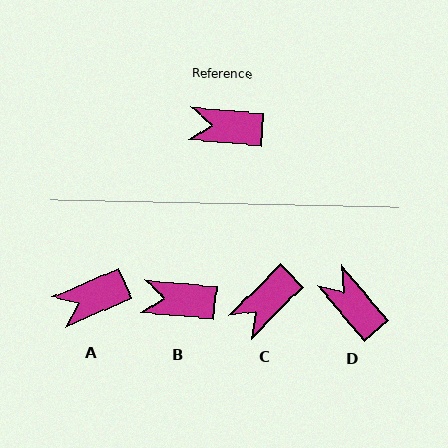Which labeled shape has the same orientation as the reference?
B.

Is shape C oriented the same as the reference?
No, it is off by about 50 degrees.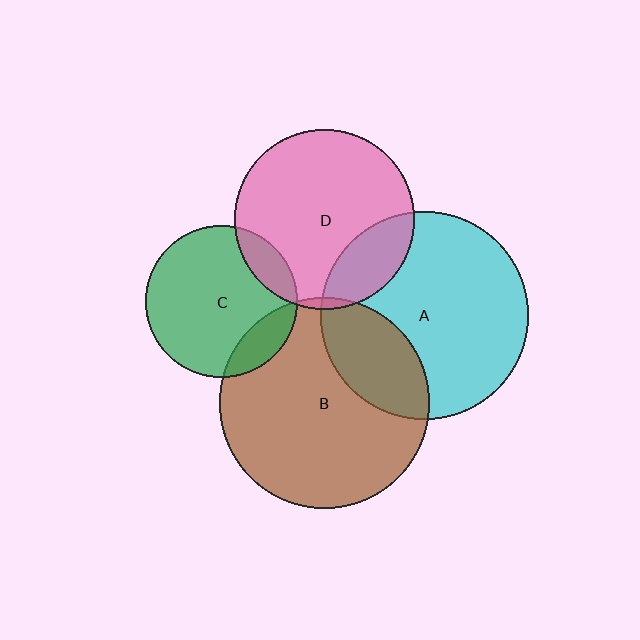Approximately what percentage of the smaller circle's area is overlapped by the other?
Approximately 15%.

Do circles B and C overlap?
Yes.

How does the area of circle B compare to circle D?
Approximately 1.4 times.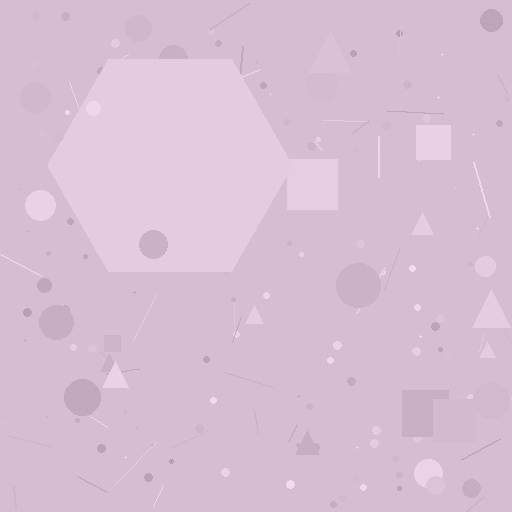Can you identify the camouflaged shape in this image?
The camouflaged shape is a hexagon.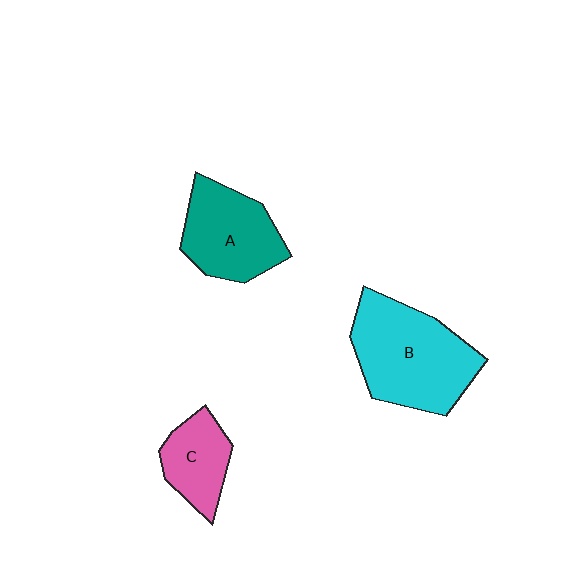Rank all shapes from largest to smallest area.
From largest to smallest: B (cyan), A (teal), C (pink).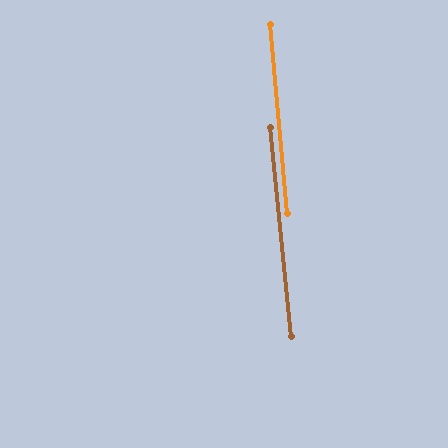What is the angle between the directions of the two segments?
Approximately 1 degree.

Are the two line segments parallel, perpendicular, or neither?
Parallel — their directions differ by only 0.6°.